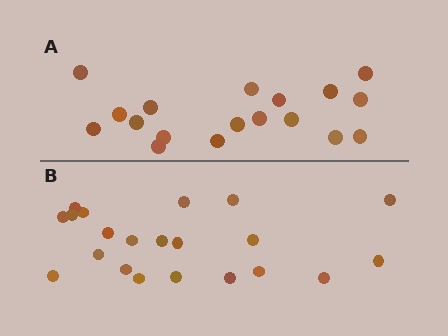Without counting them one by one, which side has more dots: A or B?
Region B (the bottom region) has more dots.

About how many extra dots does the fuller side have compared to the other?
Region B has just a few more — roughly 2 or 3 more dots than region A.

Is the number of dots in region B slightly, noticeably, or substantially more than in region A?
Region B has only slightly more — the two regions are fairly close. The ratio is roughly 1.2 to 1.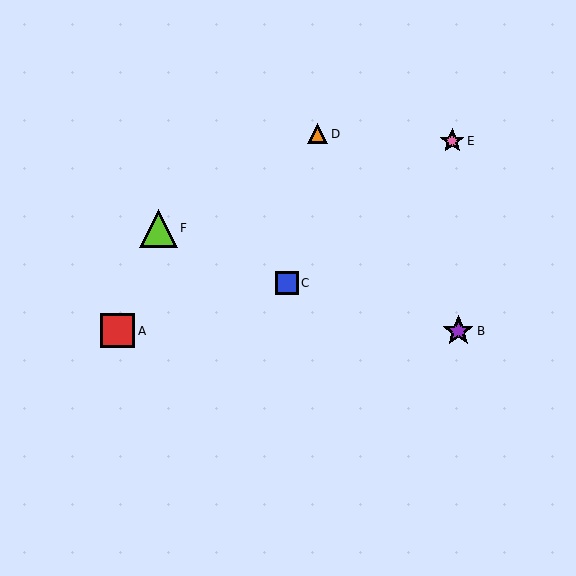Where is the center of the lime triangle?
The center of the lime triangle is at (158, 228).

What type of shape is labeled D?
Shape D is an orange triangle.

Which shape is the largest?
The lime triangle (labeled F) is the largest.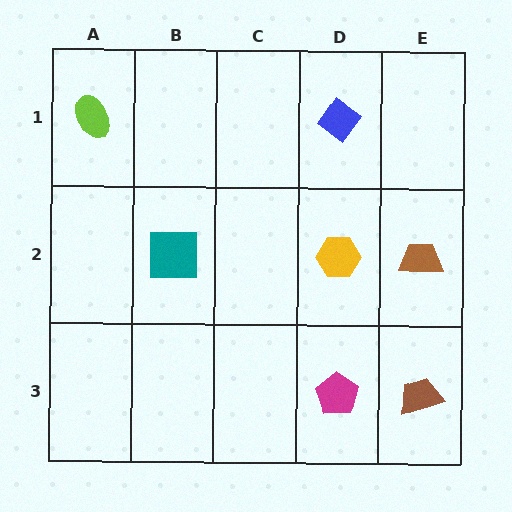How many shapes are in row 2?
3 shapes.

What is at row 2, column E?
A brown trapezoid.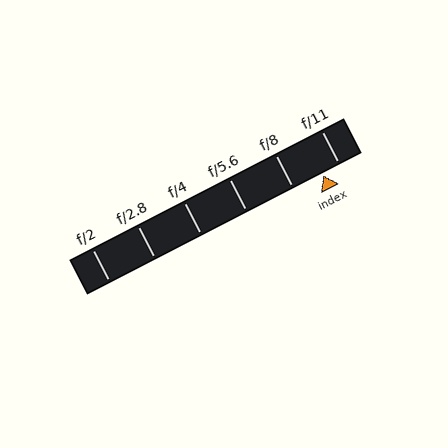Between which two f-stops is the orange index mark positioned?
The index mark is between f/8 and f/11.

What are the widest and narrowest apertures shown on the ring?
The widest aperture shown is f/2 and the narrowest is f/11.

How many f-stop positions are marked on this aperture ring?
There are 6 f-stop positions marked.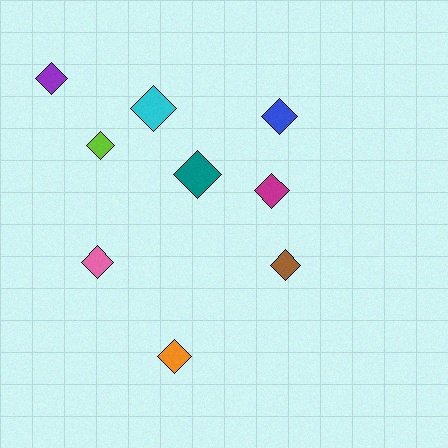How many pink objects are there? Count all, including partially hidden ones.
There is 1 pink object.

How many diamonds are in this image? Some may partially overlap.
There are 9 diamonds.